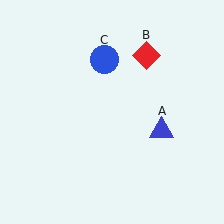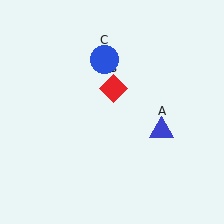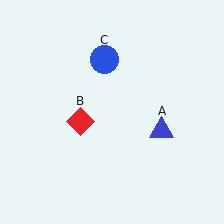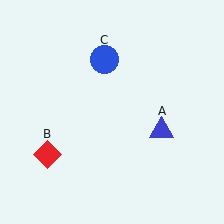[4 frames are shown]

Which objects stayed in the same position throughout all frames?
Blue triangle (object A) and blue circle (object C) remained stationary.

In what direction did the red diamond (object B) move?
The red diamond (object B) moved down and to the left.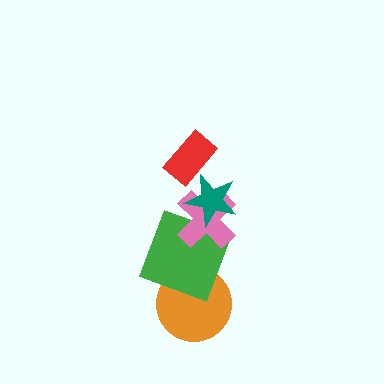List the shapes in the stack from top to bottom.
From top to bottom: the red rectangle, the teal star, the pink cross, the green square, the orange circle.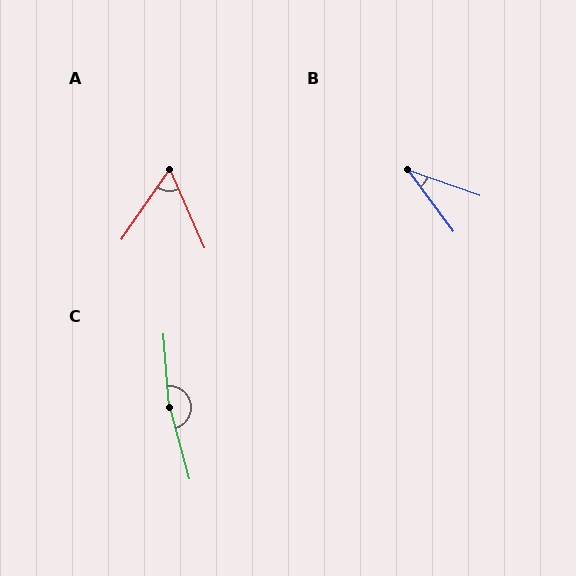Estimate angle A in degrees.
Approximately 58 degrees.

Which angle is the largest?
C, at approximately 169 degrees.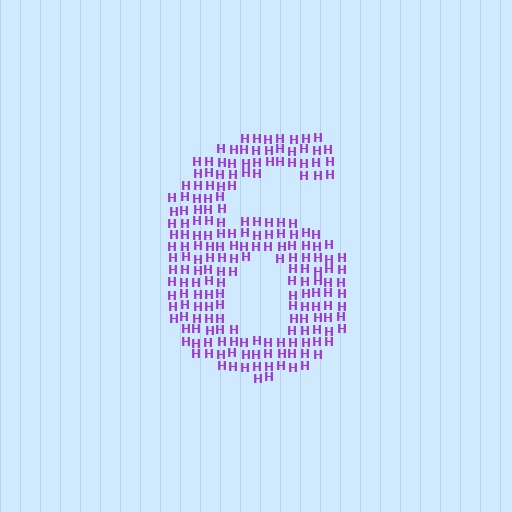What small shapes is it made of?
It is made of small letter H's.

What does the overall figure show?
The overall figure shows the digit 6.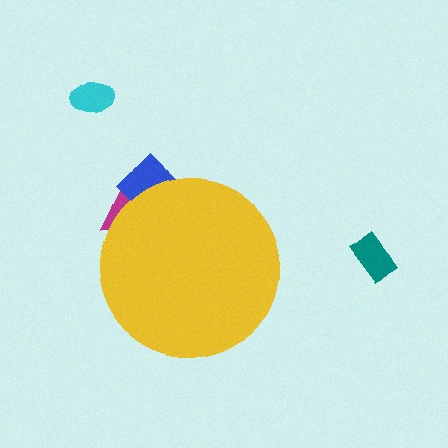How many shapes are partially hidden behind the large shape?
2 shapes are partially hidden.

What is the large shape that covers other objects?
A yellow circle.